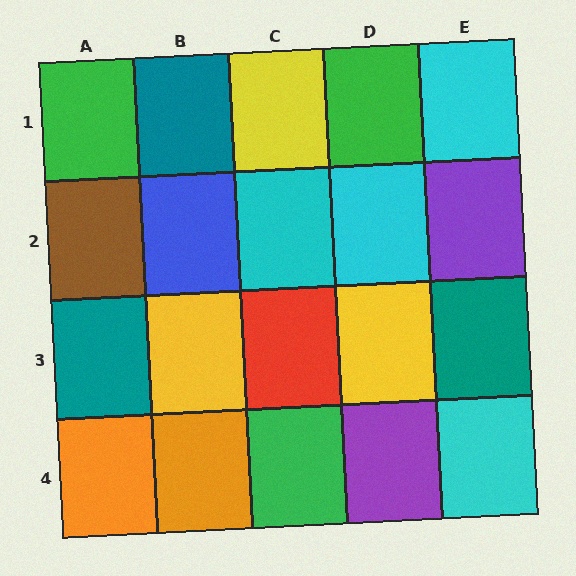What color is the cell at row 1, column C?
Yellow.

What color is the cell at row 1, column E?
Cyan.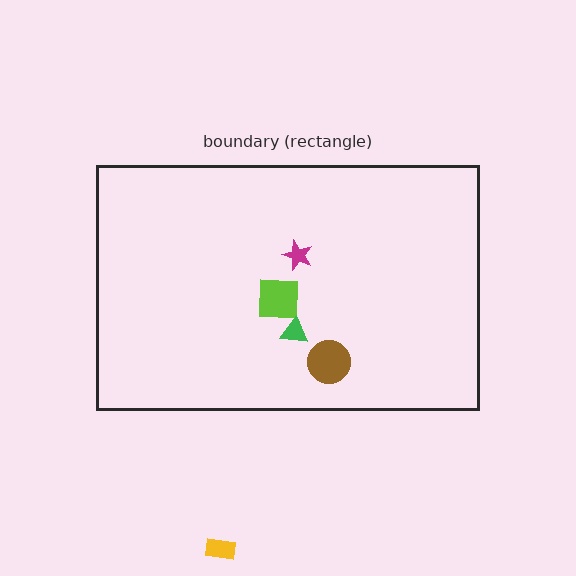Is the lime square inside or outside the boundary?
Inside.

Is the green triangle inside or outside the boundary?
Inside.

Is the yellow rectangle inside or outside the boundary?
Outside.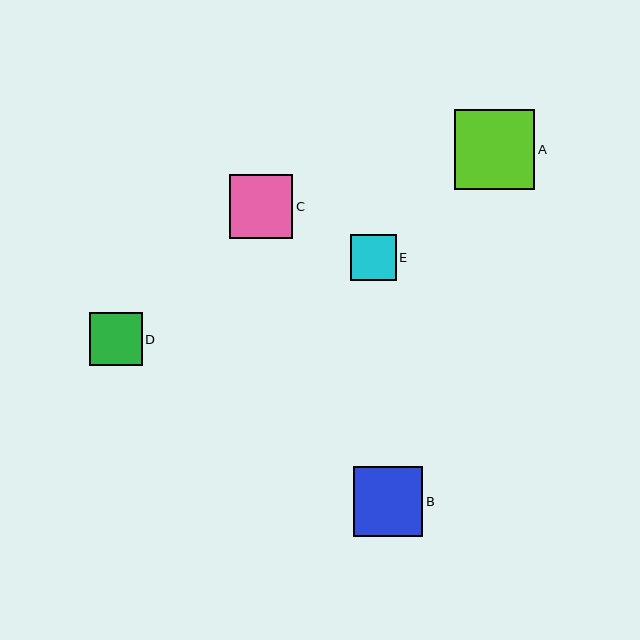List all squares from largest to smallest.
From largest to smallest: A, B, C, D, E.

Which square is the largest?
Square A is the largest with a size of approximately 80 pixels.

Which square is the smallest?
Square E is the smallest with a size of approximately 46 pixels.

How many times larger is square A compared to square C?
Square A is approximately 1.3 times the size of square C.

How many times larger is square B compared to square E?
Square B is approximately 1.5 times the size of square E.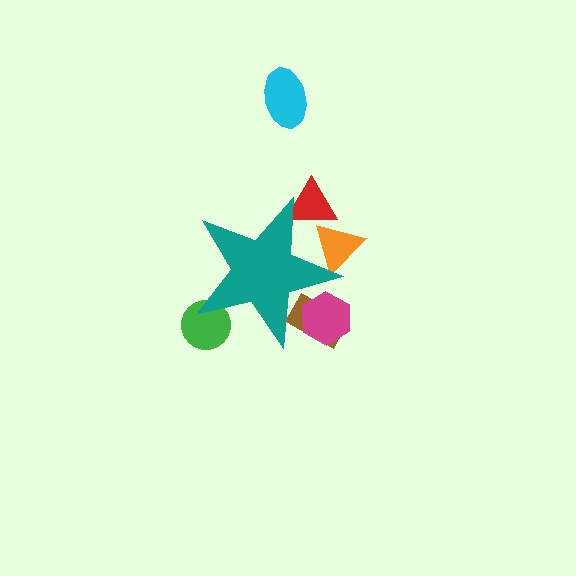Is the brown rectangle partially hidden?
Yes, the brown rectangle is partially hidden behind the teal star.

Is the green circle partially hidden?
Yes, the green circle is partially hidden behind the teal star.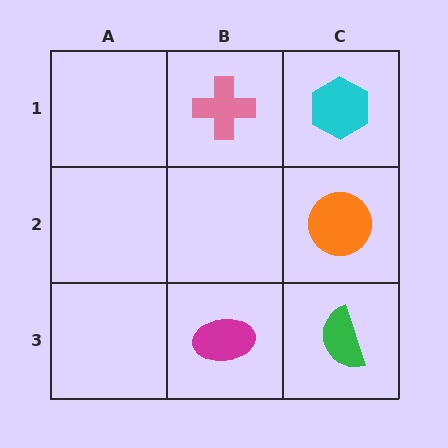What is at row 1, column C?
A cyan hexagon.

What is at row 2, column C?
An orange circle.